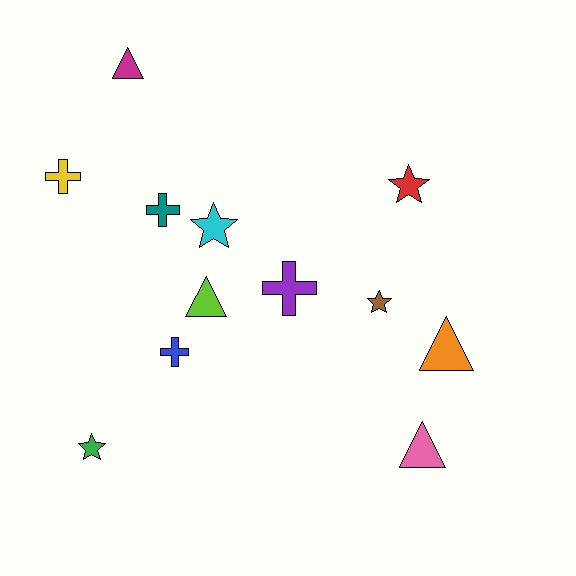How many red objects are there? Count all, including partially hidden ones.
There is 1 red object.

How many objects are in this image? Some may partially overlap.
There are 12 objects.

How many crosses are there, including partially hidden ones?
There are 4 crosses.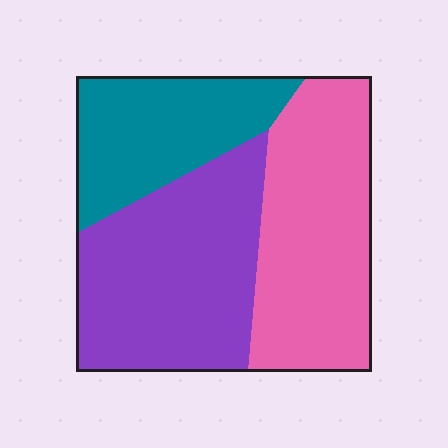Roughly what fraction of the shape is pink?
Pink takes up about three eighths (3/8) of the shape.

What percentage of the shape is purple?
Purple covers roughly 40% of the shape.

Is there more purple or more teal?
Purple.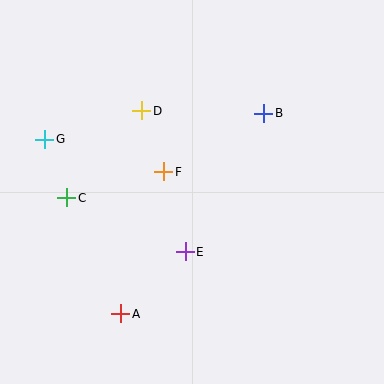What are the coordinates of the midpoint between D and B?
The midpoint between D and B is at (203, 112).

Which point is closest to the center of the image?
Point F at (164, 172) is closest to the center.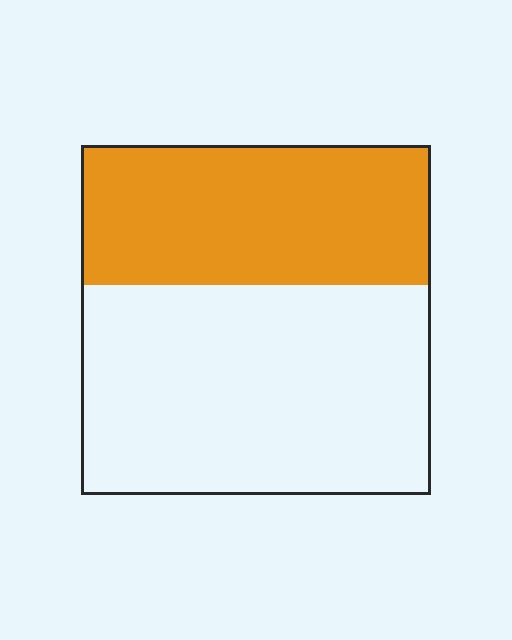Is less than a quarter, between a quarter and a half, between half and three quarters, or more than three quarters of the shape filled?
Between a quarter and a half.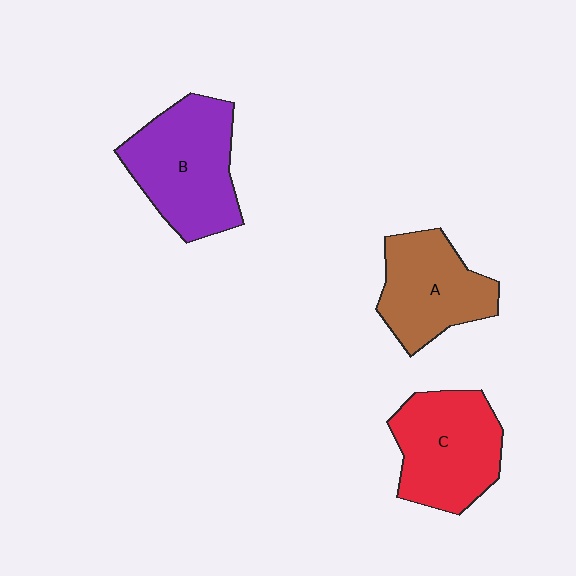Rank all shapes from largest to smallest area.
From largest to smallest: B (purple), C (red), A (brown).